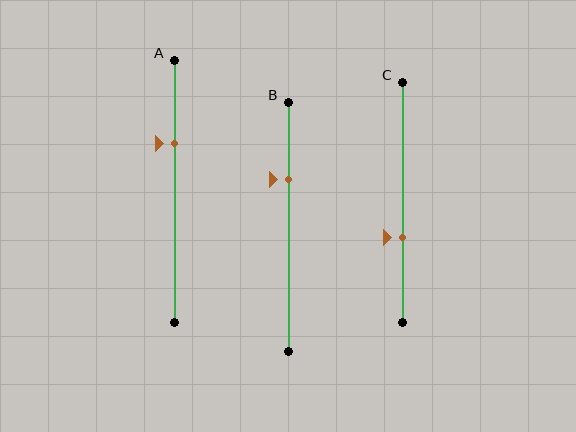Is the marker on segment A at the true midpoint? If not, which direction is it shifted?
No, the marker on segment A is shifted upward by about 18% of the segment length.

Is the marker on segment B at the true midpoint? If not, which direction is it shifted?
No, the marker on segment B is shifted upward by about 19% of the segment length.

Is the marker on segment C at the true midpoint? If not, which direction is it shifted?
No, the marker on segment C is shifted downward by about 15% of the segment length.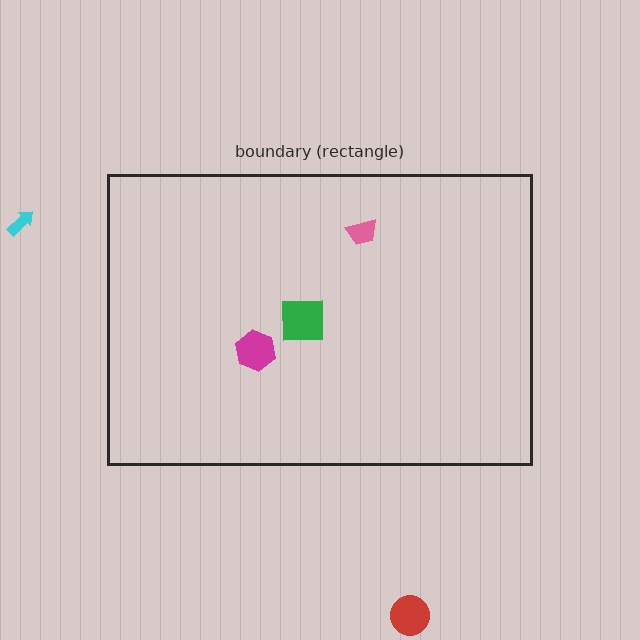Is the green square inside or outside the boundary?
Inside.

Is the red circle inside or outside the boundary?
Outside.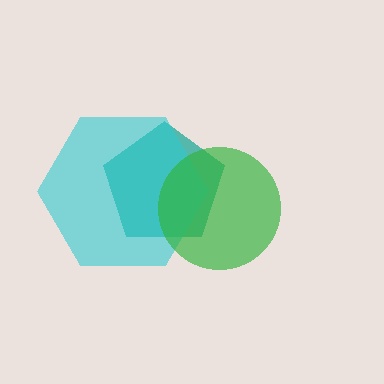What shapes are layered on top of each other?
The layered shapes are: a teal pentagon, a cyan hexagon, a green circle.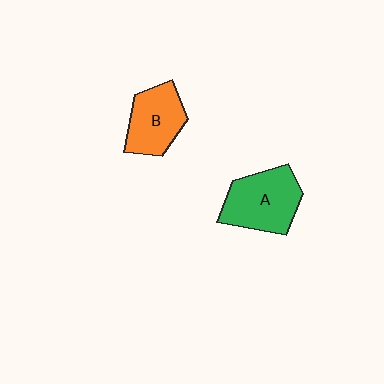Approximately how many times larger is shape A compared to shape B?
Approximately 1.2 times.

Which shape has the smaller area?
Shape B (orange).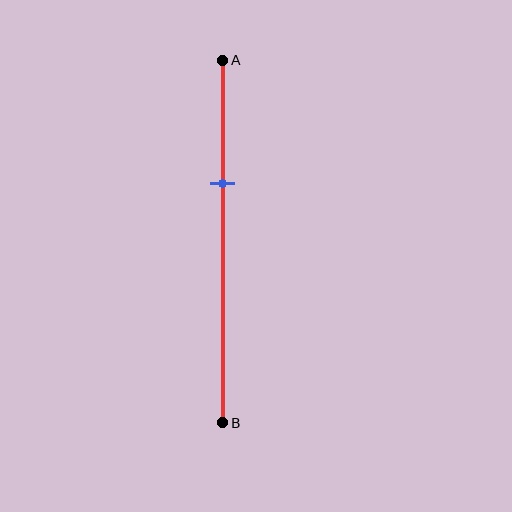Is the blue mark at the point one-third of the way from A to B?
Yes, the mark is approximately at the one-third point.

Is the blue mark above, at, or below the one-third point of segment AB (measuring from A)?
The blue mark is approximately at the one-third point of segment AB.